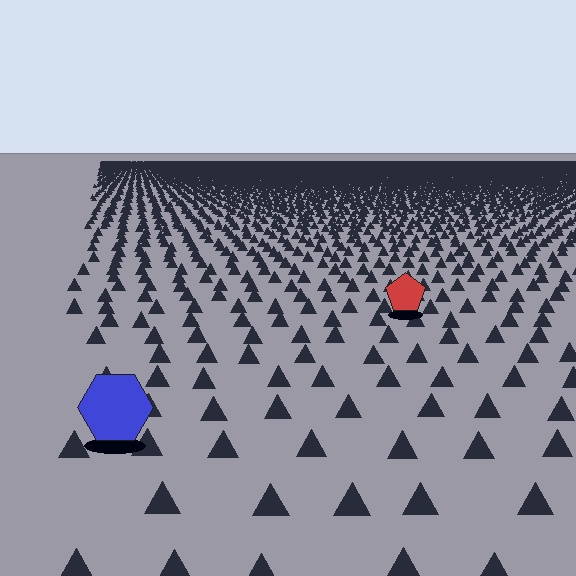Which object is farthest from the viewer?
The red pentagon is farthest from the viewer. It appears smaller and the ground texture around it is denser.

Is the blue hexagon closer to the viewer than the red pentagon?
Yes. The blue hexagon is closer — you can tell from the texture gradient: the ground texture is coarser near it.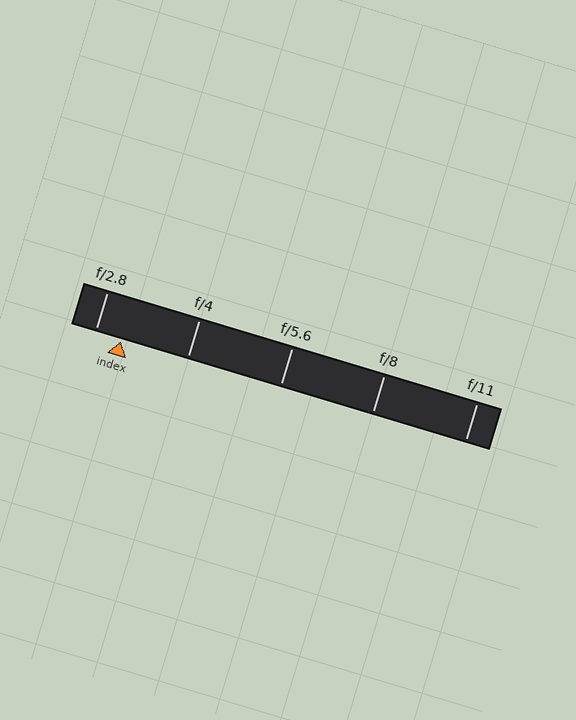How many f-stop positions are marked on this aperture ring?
There are 5 f-stop positions marked.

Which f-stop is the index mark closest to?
The index mark is closest to f/2.8.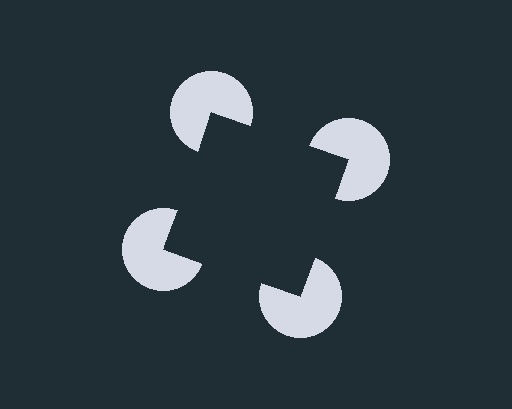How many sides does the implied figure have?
4 sides.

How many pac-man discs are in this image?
There are 4 — one at each vertex of the illusory square.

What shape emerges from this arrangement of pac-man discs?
An illusory square — its edges are inferred from the aligned wedge cuts in the pac-man discs, not physically drawn.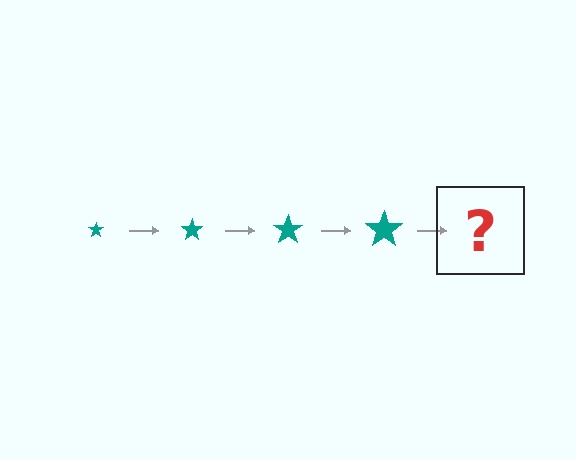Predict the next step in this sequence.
The next step is a teal star, larger than the previous one.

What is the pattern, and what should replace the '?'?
The pattern is that the star gets progressively larger each step. The '?' should be a teal star, larger than the previous one.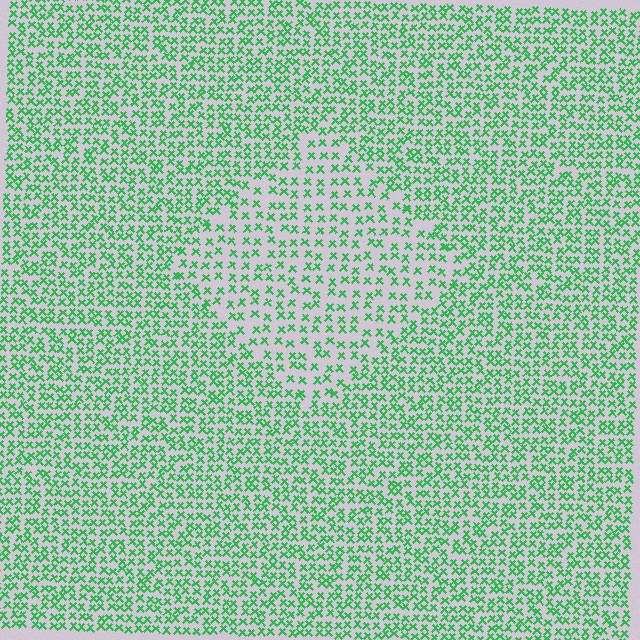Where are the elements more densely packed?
The elements are more densely packed outside the diamond boundary.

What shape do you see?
I see a diamond.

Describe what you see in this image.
The image contains small green elements arranged at two different densities. A diamond-shaped region is visible where the elements are less densely packed than the surrounding area.